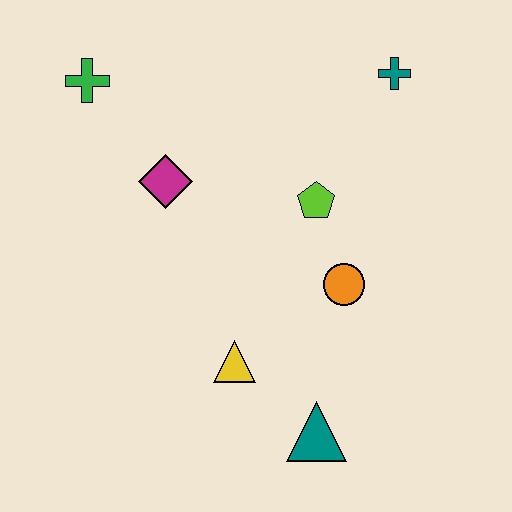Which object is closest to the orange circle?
The lime pentagon is closest to the orange circle.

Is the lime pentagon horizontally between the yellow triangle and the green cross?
No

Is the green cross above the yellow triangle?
Yes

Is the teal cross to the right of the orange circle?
Yes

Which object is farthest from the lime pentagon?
The green cross is farthest from the lime pentagon.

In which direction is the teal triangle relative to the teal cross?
The teal triangle is below the teal cross.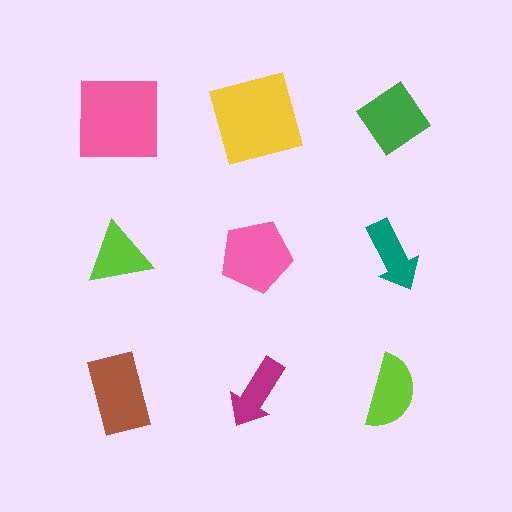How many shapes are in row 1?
3 shapes.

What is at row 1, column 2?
A yellow square.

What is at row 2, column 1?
A lime triangle.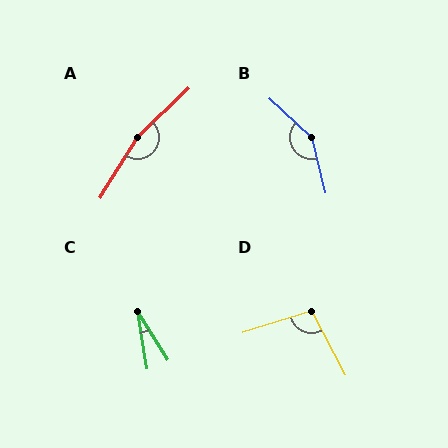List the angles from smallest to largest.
C (23°), D (100°), B (146°), A (166°).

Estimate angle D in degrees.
Approximately 100 degrees.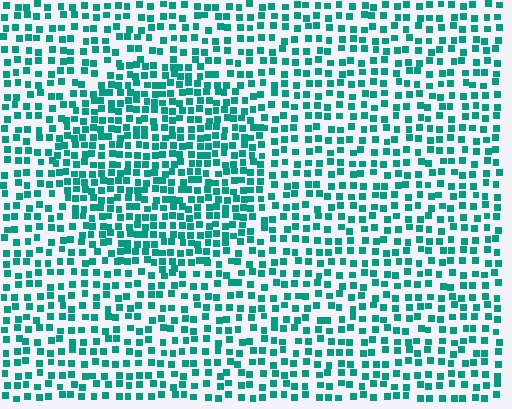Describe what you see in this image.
The image contains small teal elements arranged at two different densities. A circle-shaped region is visible where the elements are more densely packed than the surrounding area.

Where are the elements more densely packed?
The elements are more densely packed inside the circle boundary.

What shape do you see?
I see a circle.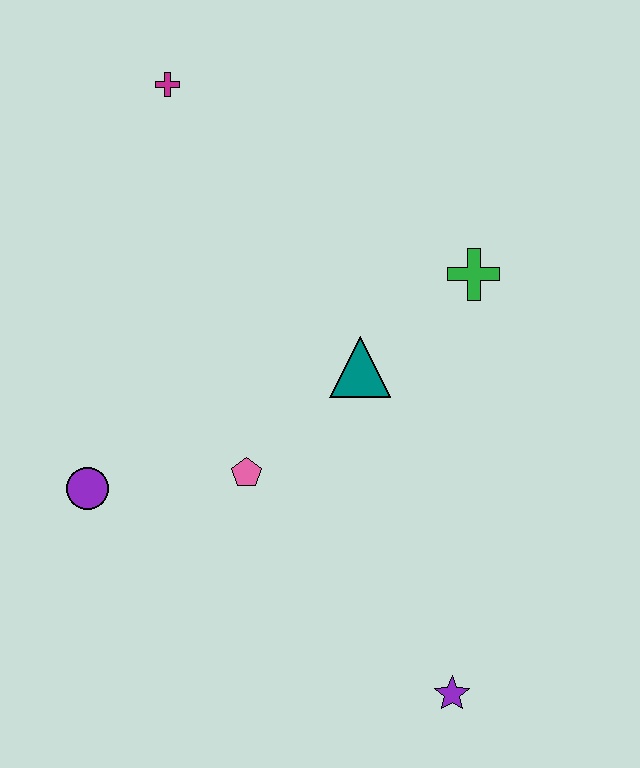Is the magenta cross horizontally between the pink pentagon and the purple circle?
Yes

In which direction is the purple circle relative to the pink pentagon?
The purple circle is to the left of the pink pentagon.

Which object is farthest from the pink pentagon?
The magenta cross is farthest from the pink pentagon.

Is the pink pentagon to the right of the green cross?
No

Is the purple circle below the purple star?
No